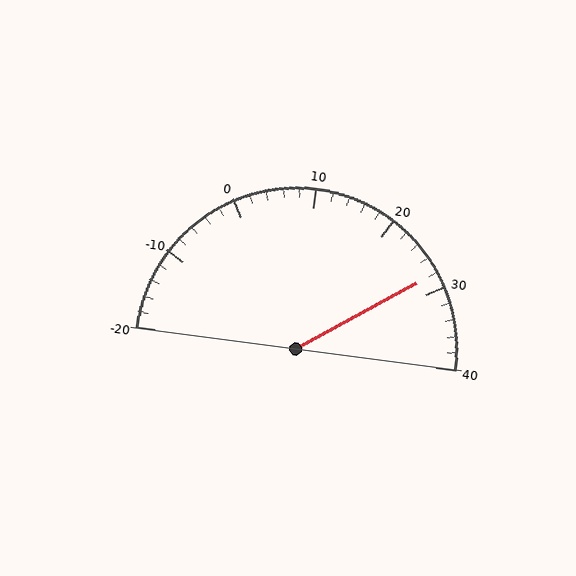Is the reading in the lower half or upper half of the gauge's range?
The reading is in the upper half of the range (-20 to 40).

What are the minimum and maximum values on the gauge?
The gauge ranges from -20 to 40.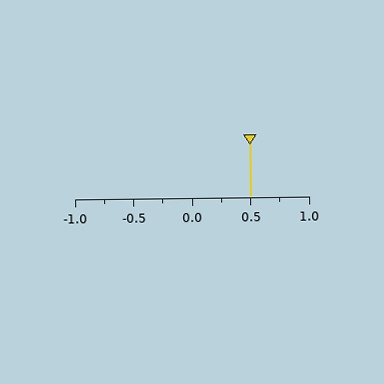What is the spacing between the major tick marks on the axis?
The major ticks are spaced 0.5 apart.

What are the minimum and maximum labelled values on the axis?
The axis runs from -1.0 to 1.0.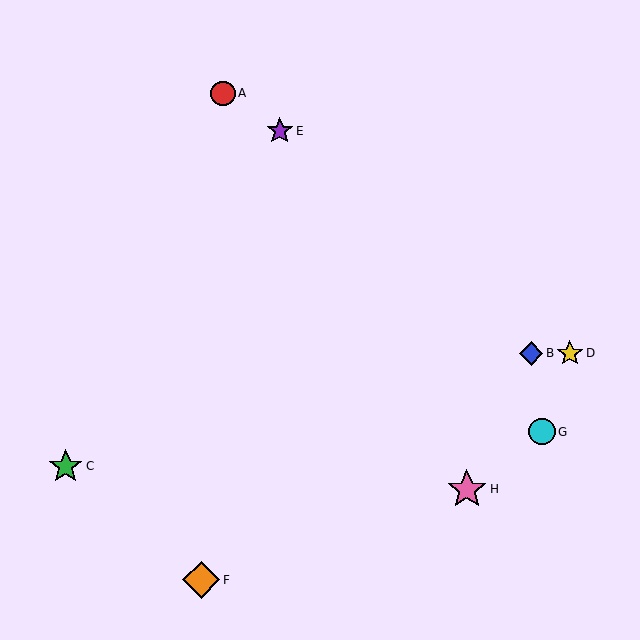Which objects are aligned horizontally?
Objects B, D are aligned horizontally.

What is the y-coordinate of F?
Object F is at y≈580.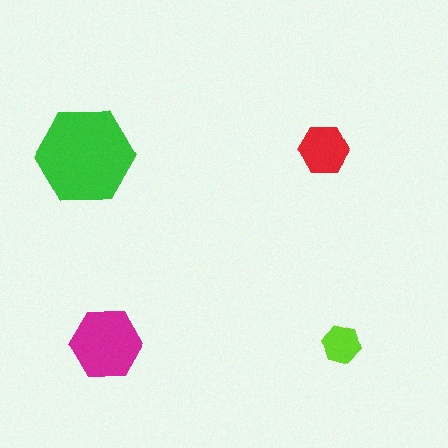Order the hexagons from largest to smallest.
the green one, the magenta one, the red one, the lime one.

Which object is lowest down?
The lime hexagon is bottommost.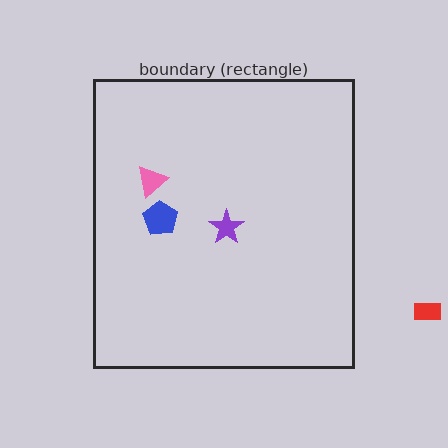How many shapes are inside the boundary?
3 inside, 1 outside.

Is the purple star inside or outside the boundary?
Inside.